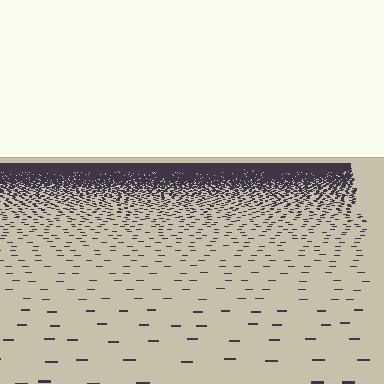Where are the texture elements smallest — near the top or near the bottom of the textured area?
Near the top.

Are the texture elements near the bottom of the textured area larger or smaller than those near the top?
Larger. Near the bottom, elements are closer to the viewer and appear at a bigger on-screen size.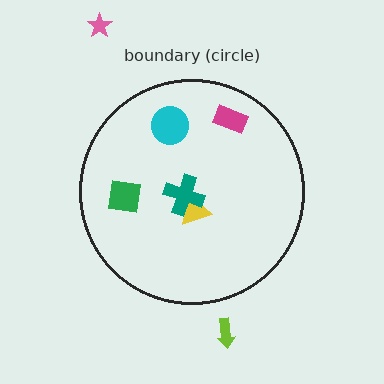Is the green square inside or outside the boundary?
Inside.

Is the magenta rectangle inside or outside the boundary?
Inside.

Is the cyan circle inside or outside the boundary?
Inside.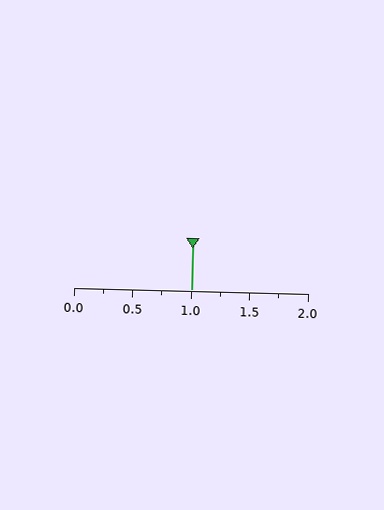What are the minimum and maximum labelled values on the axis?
The axis runs from 0.0 to 2.0.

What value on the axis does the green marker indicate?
The marker indicates approximately 1.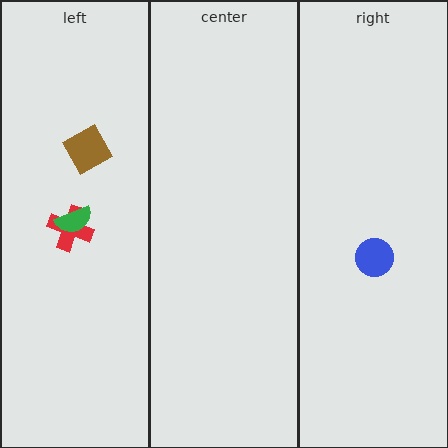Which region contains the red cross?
The left region.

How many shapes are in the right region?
1.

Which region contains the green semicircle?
The left region.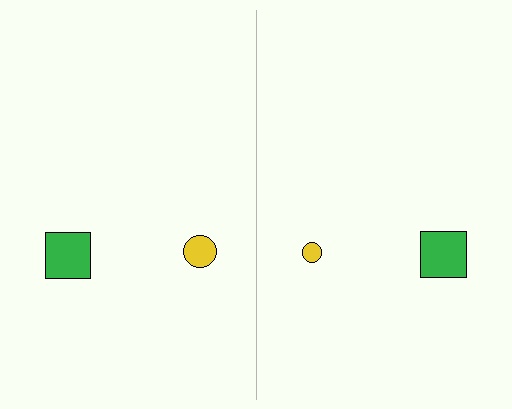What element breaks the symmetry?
The yellow circle on the right side has a different size than its mirror counterpart.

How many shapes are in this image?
There are 4 shapes in this image.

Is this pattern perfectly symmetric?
No, the pattern is not perfectly symmetric. The yellow circle on the right side has a different size than its mirror counterpart.